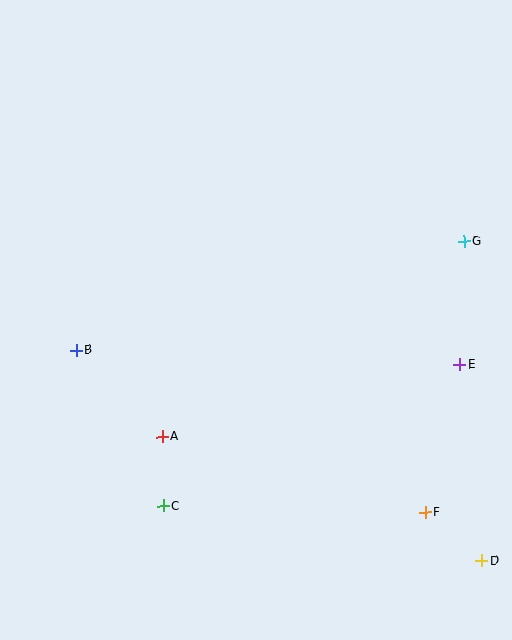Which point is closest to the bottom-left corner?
Point C is closest to the bottom-left corner.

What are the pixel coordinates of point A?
Point A is at (163, 436).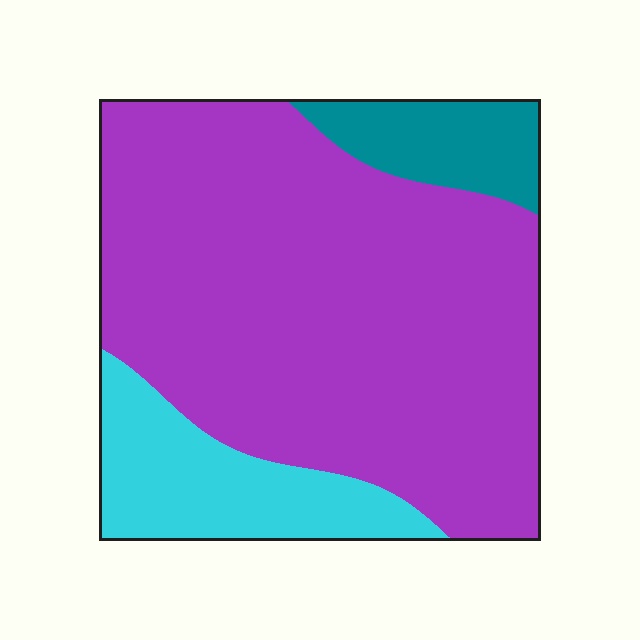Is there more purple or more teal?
Purple.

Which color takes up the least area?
Teal, at roughly 10%.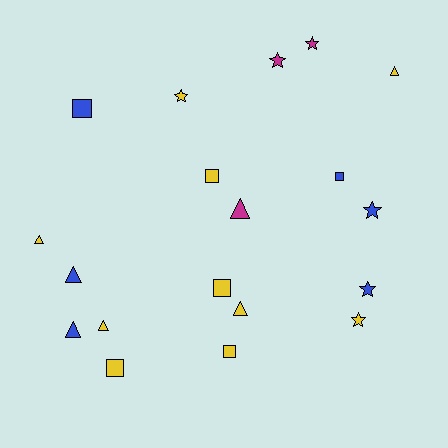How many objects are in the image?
There are 19 objects.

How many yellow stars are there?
There are 2 yellow stars.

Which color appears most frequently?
Yellow, with 10 objects.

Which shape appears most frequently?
Triangle, with 7 objects.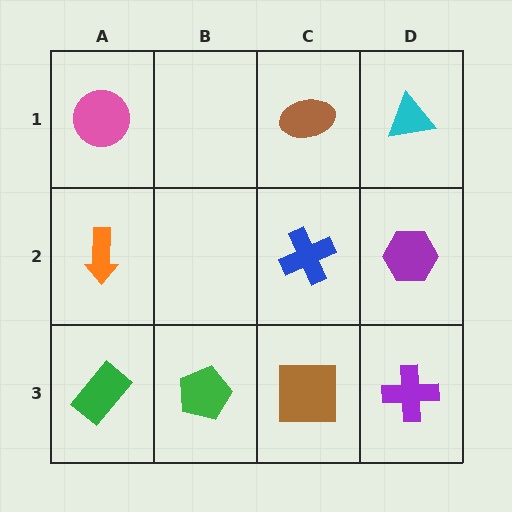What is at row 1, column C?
A brown ellipse.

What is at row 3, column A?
A green rectangle.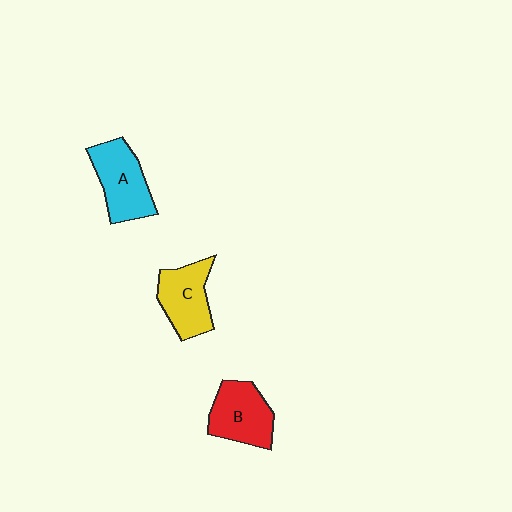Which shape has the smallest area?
Shape C (yellow).